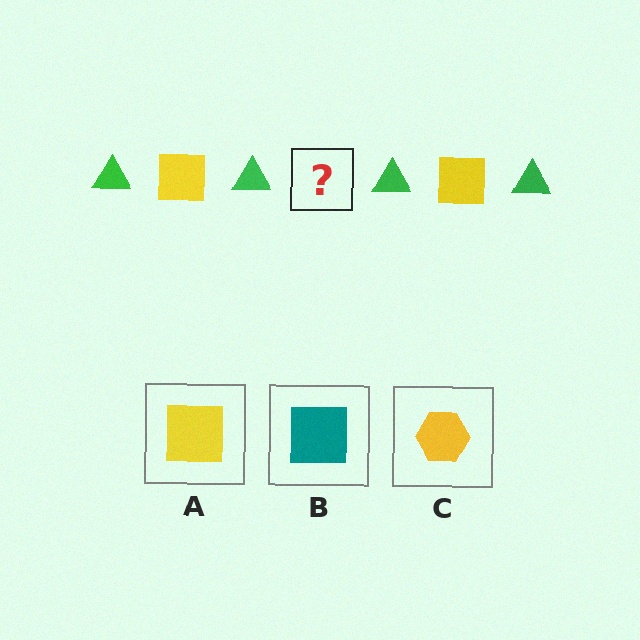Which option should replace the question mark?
Option A.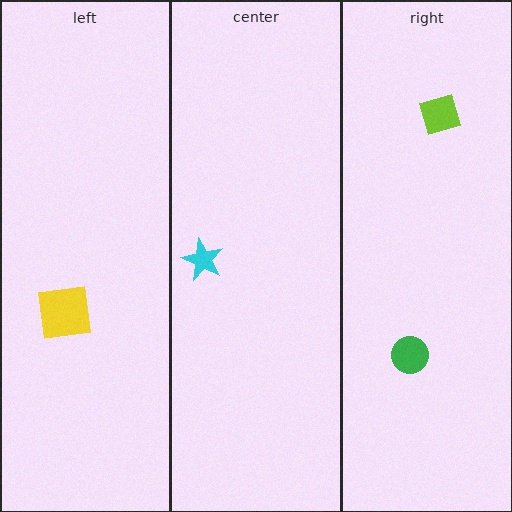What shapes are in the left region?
The yellow square.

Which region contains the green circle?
The right region.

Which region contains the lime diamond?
The right region.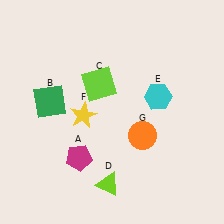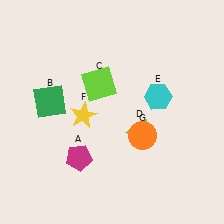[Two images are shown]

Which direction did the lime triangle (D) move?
The lime triangle (D) moved up.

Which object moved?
The lime triangle (D) moved up.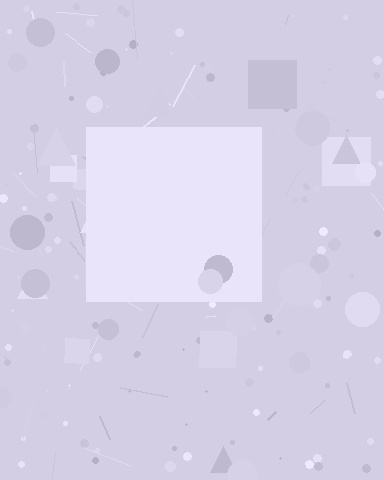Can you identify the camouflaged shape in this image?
The camouflaged shape is a square.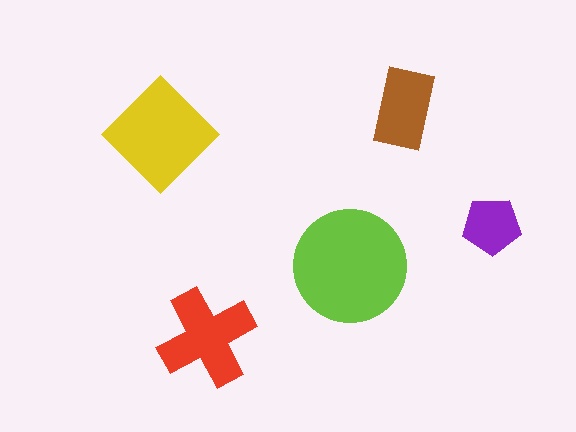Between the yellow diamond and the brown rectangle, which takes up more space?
The yellow diamond.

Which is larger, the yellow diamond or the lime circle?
The lime circle.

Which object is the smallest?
The purple pentagon.